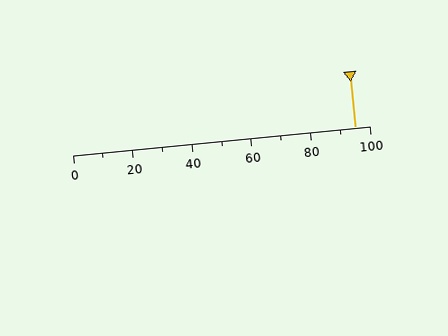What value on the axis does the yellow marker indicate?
The marker indicates approximately 95.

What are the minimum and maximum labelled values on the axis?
The axis runs from 0 to 100.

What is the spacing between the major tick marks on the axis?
The major ticks are spaced 20 apart.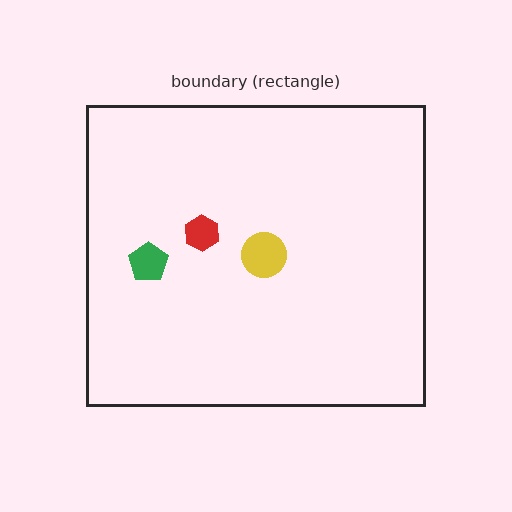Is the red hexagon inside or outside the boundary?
Inside.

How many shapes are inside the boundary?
3 inside, 0 outside.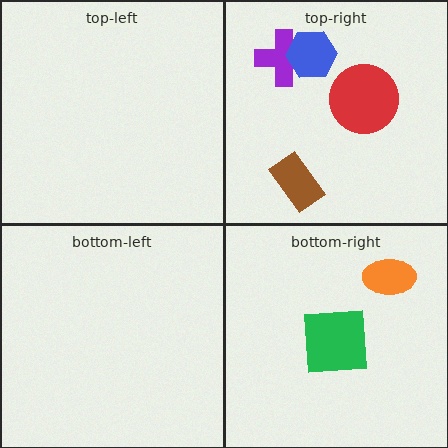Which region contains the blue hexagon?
The top-right region.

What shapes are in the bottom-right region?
The green square, the orange ellipse.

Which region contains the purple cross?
The top-right region.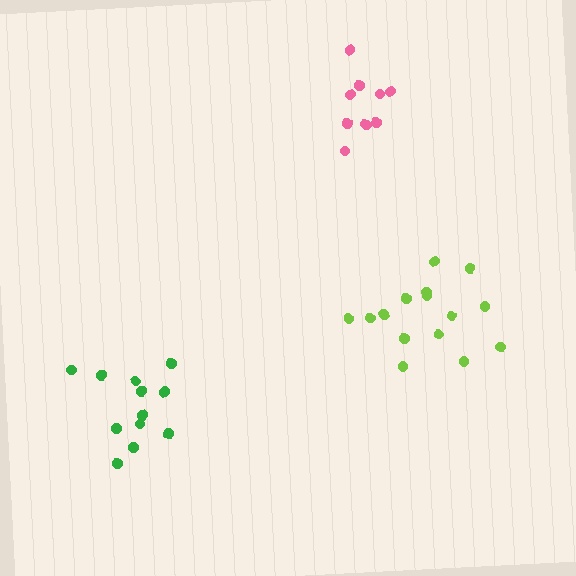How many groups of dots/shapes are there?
There are 3 groups.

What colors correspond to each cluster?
The clusters are colored: green, pink, lime.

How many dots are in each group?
Group 1: 12 dots, Group 2: 11 dots, Group 3: 15 dots (38 total).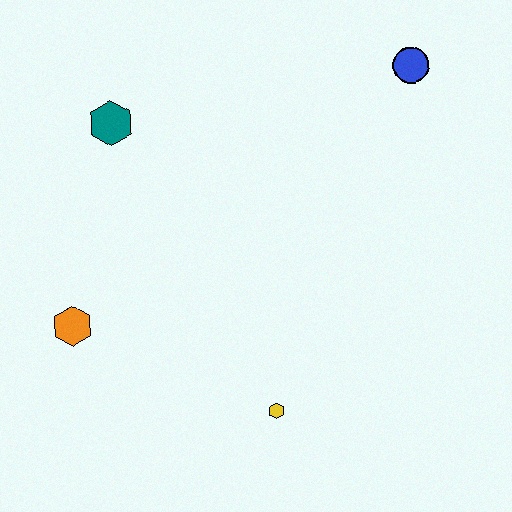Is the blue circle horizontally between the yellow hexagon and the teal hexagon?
No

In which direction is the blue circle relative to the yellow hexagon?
The blue circle is above the yellow hexagon.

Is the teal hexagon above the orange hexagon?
Yes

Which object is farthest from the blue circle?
The orange hexagon is farthest from the blue circle.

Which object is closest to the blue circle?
The teal hexagon is closest to the blue circle.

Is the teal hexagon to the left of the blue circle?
Yes